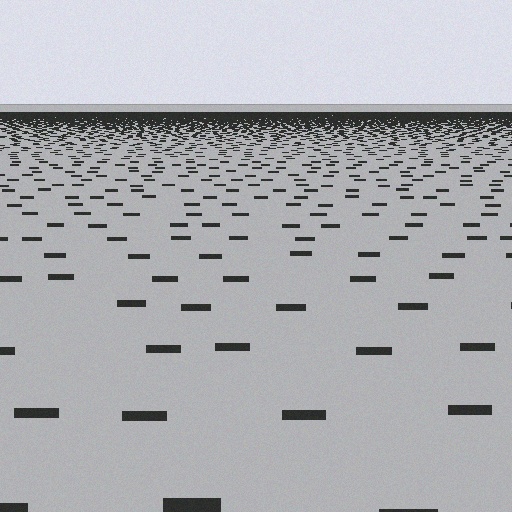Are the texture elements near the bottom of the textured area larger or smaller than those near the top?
Larger. Near the bottom, elements are closer to the viewer and appear at a bigger on-screen size.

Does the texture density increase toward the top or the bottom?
Density increases toward the top.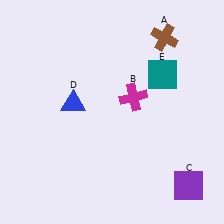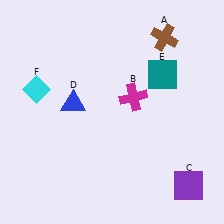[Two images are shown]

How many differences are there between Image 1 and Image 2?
There is 1 difference between the two images.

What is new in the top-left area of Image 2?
A cyan diamond (F) was added in the top-left area of Image 2.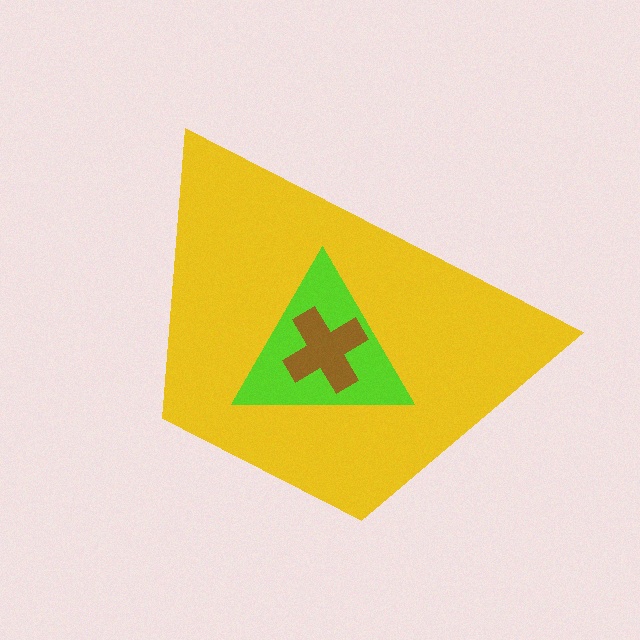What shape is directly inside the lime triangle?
The brown cross.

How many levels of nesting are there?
3.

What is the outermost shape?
The yellow trapezoid.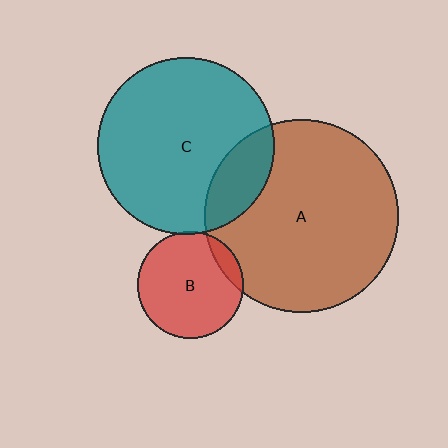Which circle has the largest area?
Circle A (brown).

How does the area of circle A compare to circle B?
Approximately 3.3 times.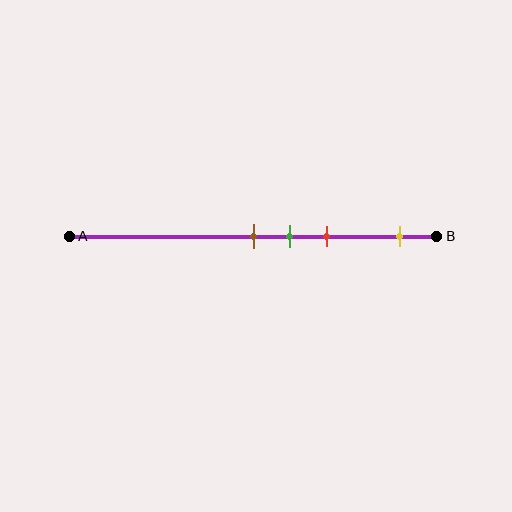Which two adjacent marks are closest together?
The brown and green marks are the closest adjacent pair.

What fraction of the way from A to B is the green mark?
The green mark is approximately 60% (0.6) of the way from A to B.